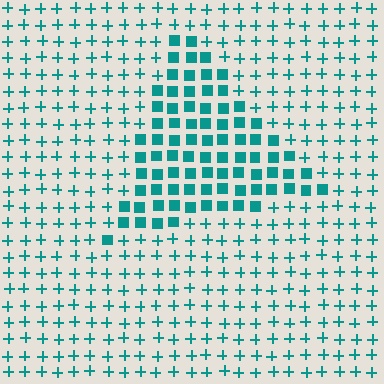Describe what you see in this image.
The image is filled with small teal elements arranged in a uniform grid. A triangle-shaped region contains squares, while the surrounding area contains plus signs. The boundary is defined purely by the change in element shape.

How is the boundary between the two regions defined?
The boundary is defined by a change in element shape: squares inside vs. plus signs outside. All elements share the same color and spacing.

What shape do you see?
I see a triangle.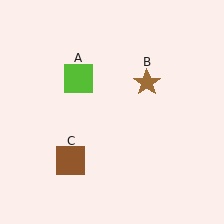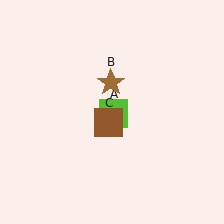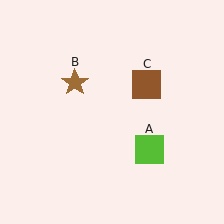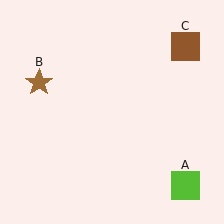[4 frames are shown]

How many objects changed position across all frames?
3 objects changed position: lime square (object A), brown star (object B), brown square (object C).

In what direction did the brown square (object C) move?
The brown square (object C) moved up and to the right.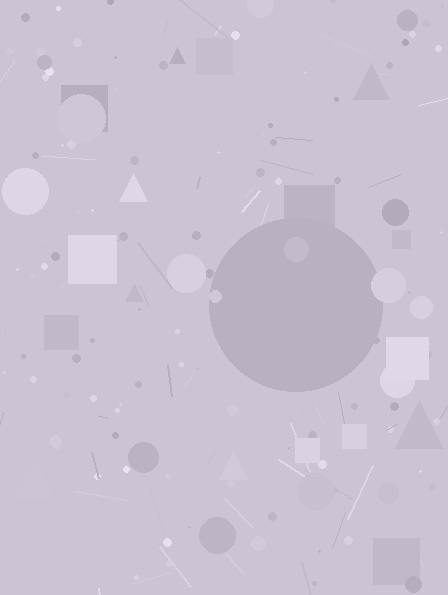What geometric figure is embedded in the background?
A circle is embedded in the background.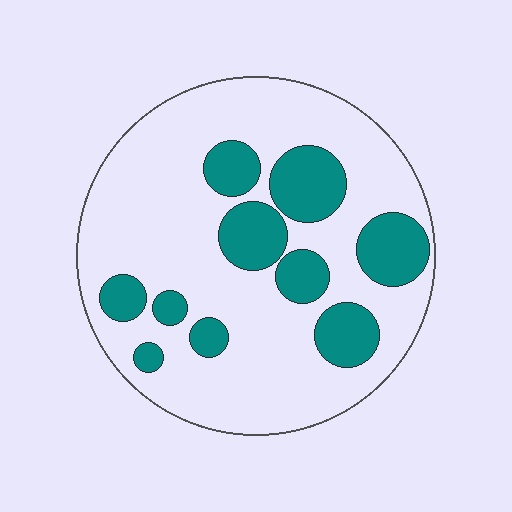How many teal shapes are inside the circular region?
10.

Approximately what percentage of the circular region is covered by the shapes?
Approximately 25%.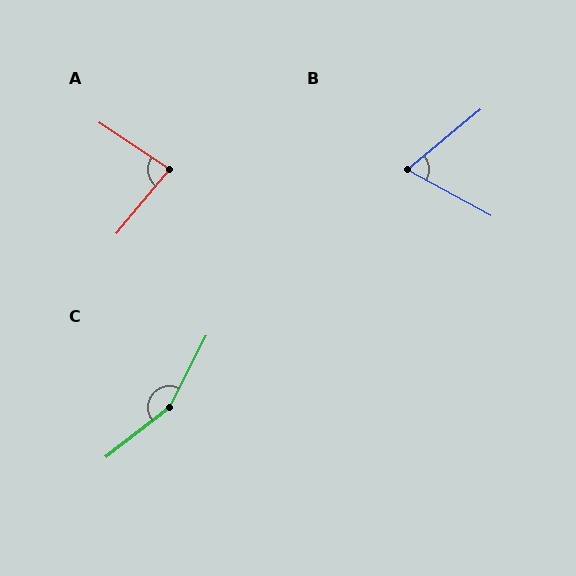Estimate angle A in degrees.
Approximately 84 degrees.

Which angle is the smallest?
B, at approximately 68 degrees.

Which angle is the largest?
C, at approximately 155 degrees.